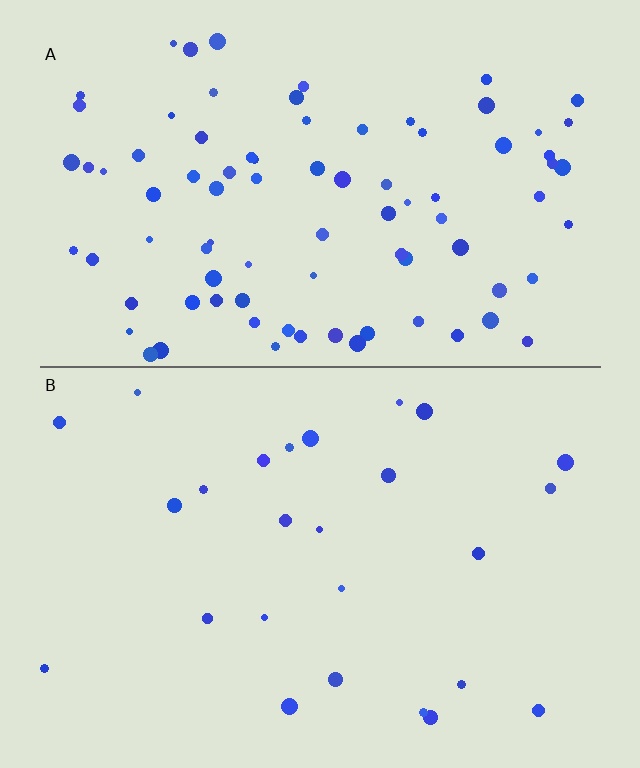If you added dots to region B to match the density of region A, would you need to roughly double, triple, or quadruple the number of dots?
Approximately triple.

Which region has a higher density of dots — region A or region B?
A (the top).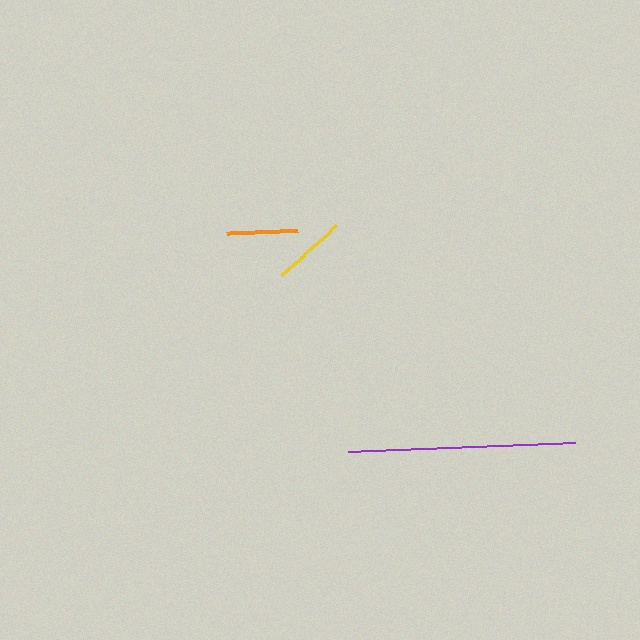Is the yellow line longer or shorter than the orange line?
The yellow line is longer than the orange line.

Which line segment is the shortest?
The orange line is the shortest at approximately 71 pixels.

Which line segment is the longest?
The purple line is the longest at approximately 226 pixels.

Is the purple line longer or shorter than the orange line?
The purple line is longer than the orange line.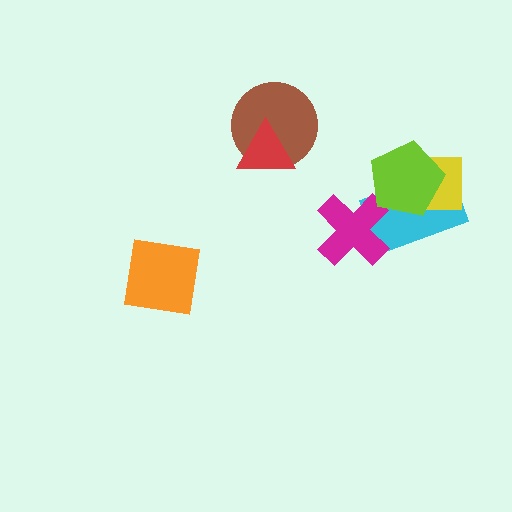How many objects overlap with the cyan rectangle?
3 objects overlap with the cyan rectangle.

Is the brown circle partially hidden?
Yes, it is partially covered by another shape.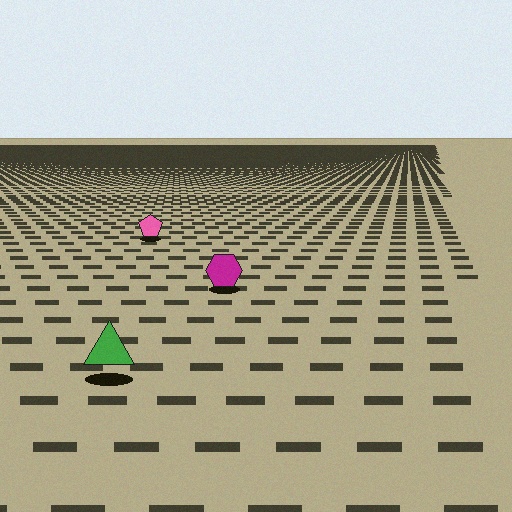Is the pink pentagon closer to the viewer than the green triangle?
No. The green triangle is closer — you can tell from the texture gradient: the ground texture is coarser near it.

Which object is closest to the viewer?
The green triangle is closest. The texture marks near it are larger and more spread out.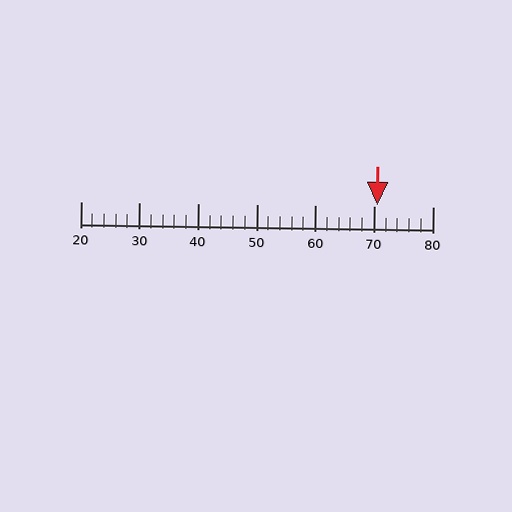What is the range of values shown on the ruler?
The ruler shows values from 20 to 80.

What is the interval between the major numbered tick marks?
The major tick marks are spaced 10 units apart.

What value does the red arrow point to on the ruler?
The red arrow points to approximately 70.